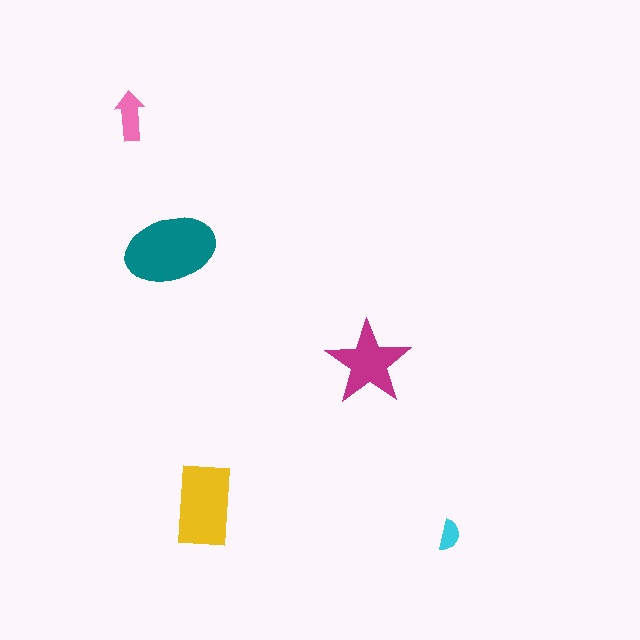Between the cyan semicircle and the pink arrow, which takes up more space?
The pink arrow.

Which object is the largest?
The teal ellipse.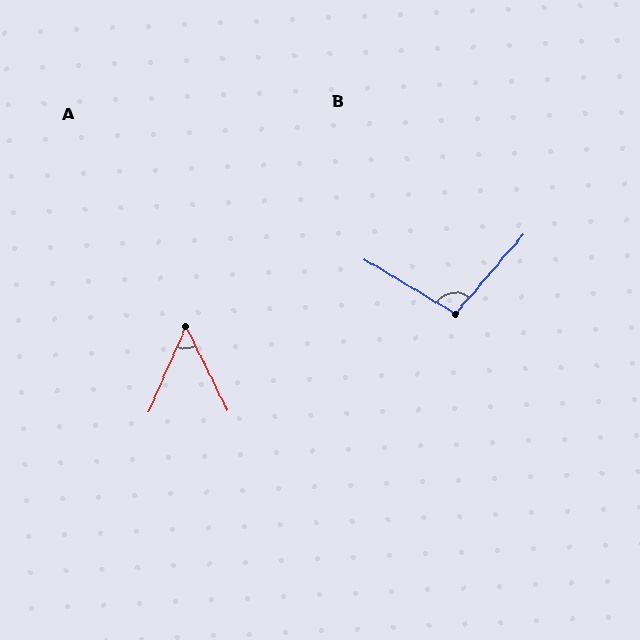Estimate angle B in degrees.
Approximately 99 degrees.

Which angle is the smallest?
A, at approximately 50 degrees.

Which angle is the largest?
B, at approximately 99 degrees.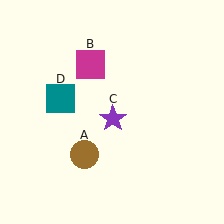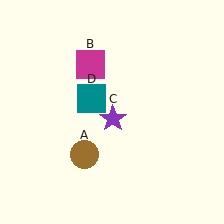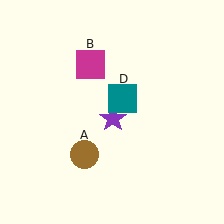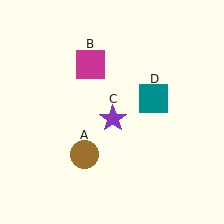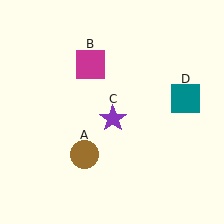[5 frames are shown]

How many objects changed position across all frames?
1 object changed position: teal square (object D).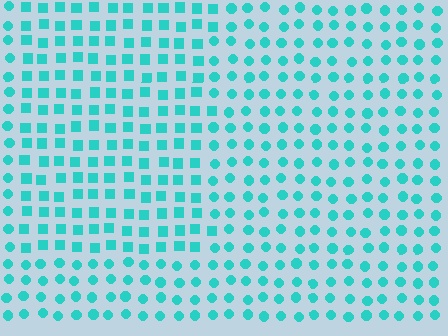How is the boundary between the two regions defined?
The boundary is defined by a change in element shape: squares inside vs. circles outside. All elements share the same color and spacing.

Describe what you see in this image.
The image is filled with small cyan elements arranged in a uniform grid. A rectangle-shaped region contains squares, while the surrounding area contains circles. The boundary is defined purely by the change in element shape.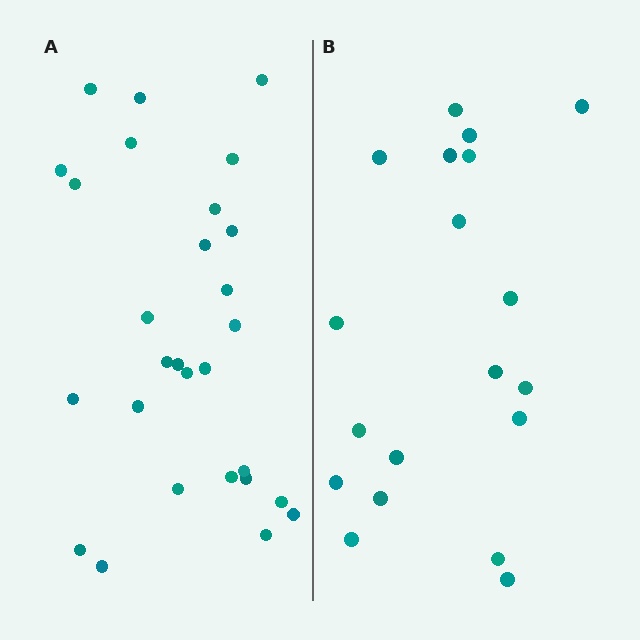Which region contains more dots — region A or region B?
Region A (the left region) has more dots.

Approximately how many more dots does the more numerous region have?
Region A has roughly 8 or so more dots than region B.